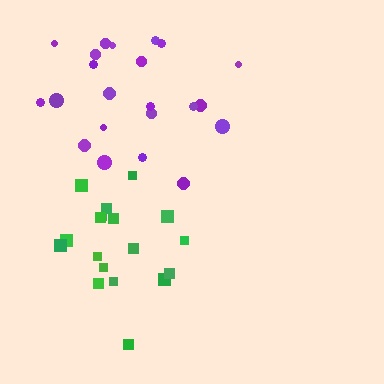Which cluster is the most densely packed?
Green.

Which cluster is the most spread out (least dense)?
Purple.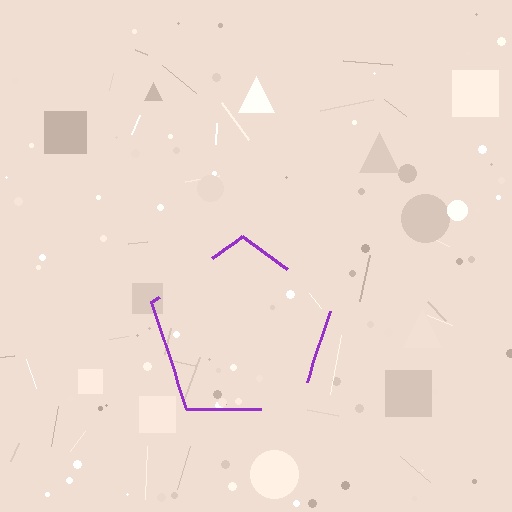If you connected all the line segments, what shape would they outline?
They would outline a pentagon.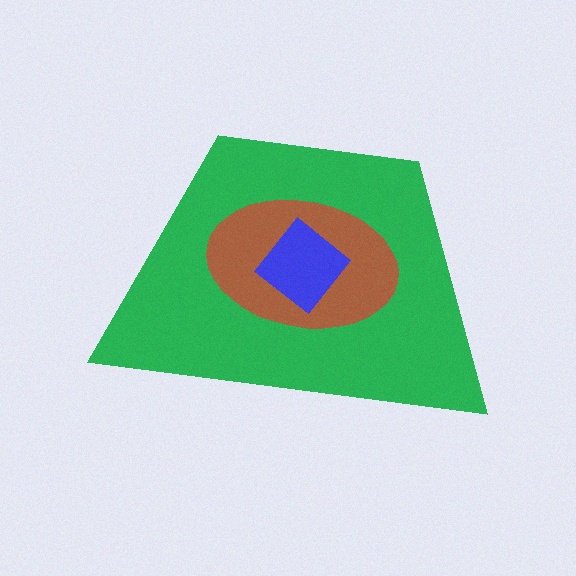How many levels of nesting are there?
3.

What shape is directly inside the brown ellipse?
The blue diamond.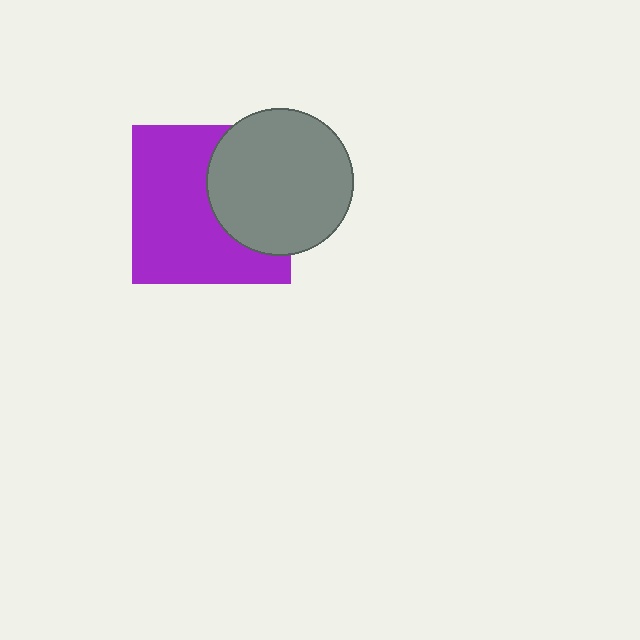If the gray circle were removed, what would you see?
You would see the complete purple square.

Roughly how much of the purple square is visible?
About half of it is visible (roughly 62%).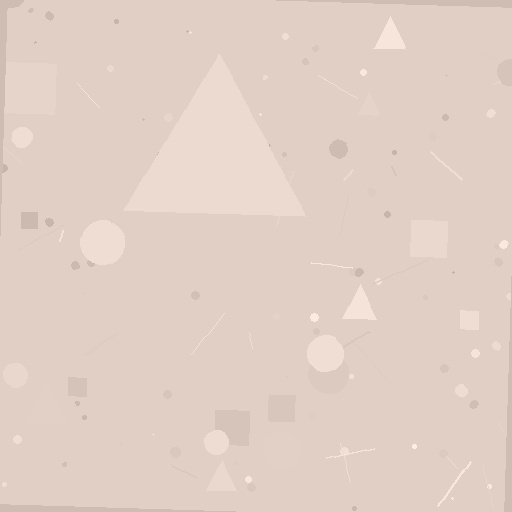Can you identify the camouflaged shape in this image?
The camouflaged shape is a triangle.